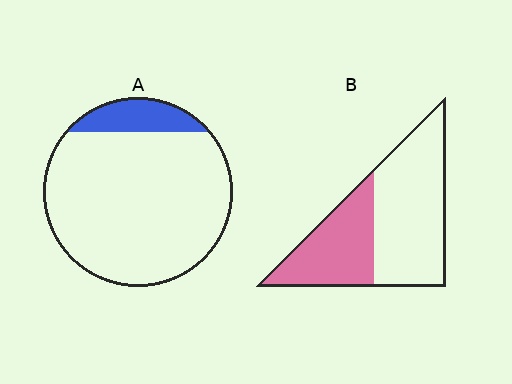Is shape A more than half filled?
No.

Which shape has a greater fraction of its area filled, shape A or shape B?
Shape B.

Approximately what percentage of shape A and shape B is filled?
A is approximately 15% and B is approximately 40%.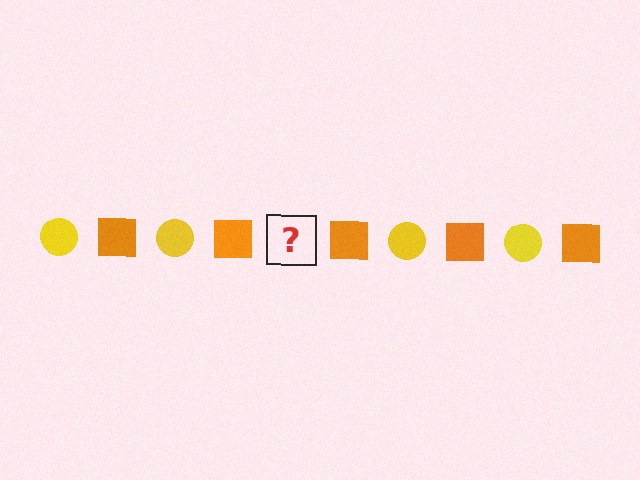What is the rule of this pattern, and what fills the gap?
The rule is that the pattern alternates between yellow circle and orange square. The gap should be filled with a yellow circle.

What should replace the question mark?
The question mark should be replaced with a yellow circle.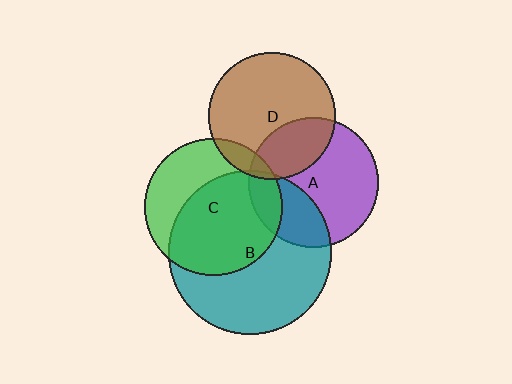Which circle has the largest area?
Circle B (teal).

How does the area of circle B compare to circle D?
Approximately 1.7 times.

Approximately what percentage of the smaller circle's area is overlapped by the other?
Approximately 15%.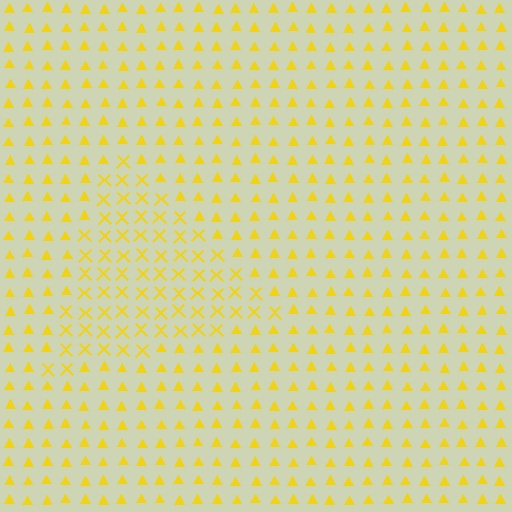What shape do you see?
I see a triangle.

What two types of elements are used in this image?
The image uses X marks inside the triangle region and triangles outside it.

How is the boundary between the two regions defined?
The boundary is defined by a change in element shape: X marks inside vs. triangles outside. All elements share the same color and spacing.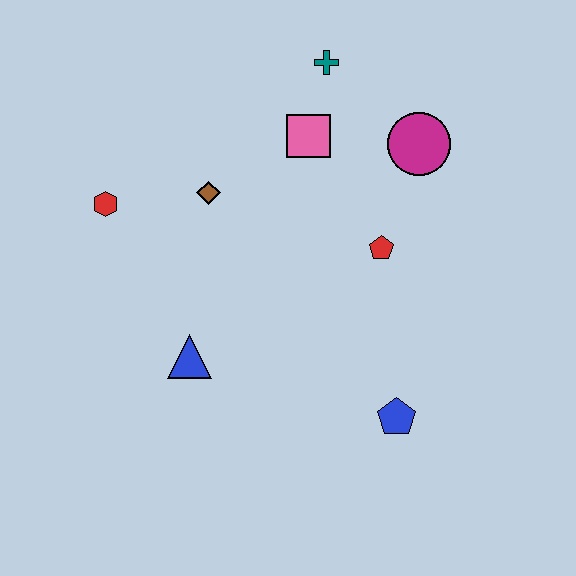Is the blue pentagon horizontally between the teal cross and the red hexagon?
No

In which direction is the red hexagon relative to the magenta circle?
The red hexagon is to the left of the magenta circle.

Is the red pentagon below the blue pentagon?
No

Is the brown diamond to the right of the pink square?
No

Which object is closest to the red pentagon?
The magenta circle is closest to the red pentagon.